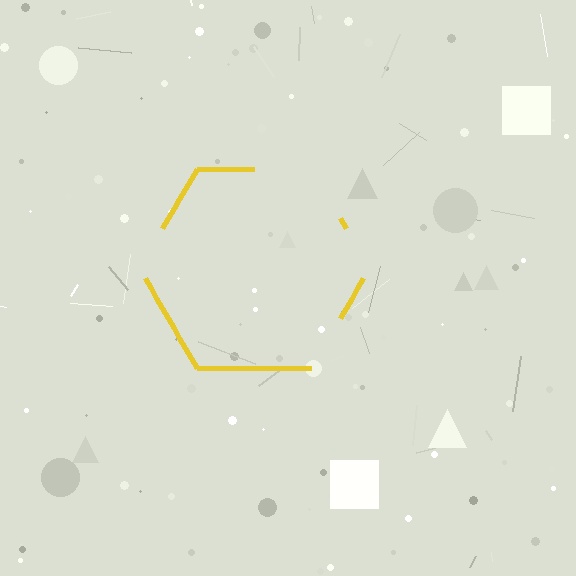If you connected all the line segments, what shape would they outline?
They would outline a hexagon.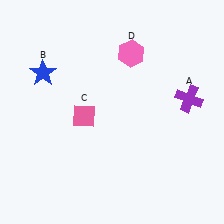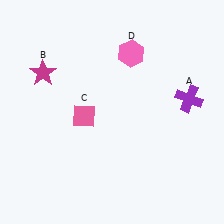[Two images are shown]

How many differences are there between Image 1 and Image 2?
There is 1 difference between the two images.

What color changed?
The star (B) changed from blue in Image 1 to magenta in Image 2.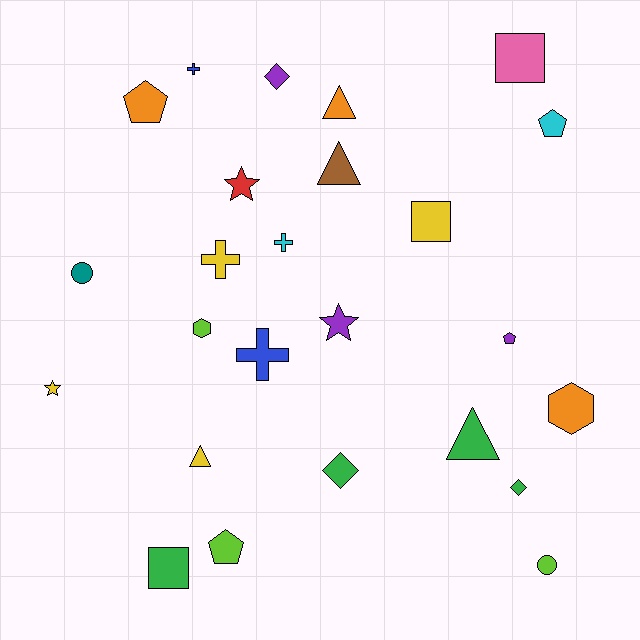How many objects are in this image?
There are 25 objects.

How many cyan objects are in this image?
There are 2 cyan objects.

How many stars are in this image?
There are 3 stars.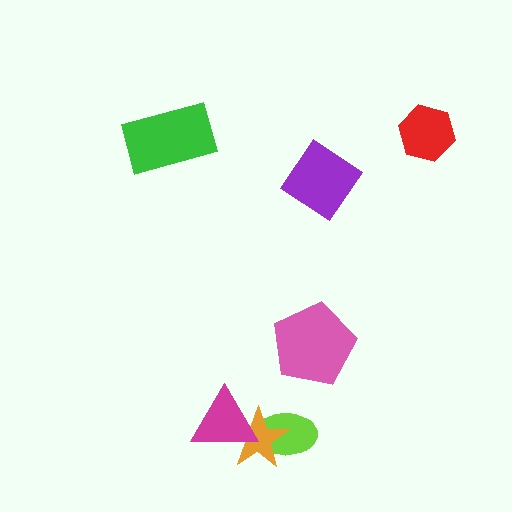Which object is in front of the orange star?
The magenta triangle is in front of the orange star.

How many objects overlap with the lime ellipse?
2 objects overlap with the lime ellipse.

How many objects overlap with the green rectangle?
0 objects overlap with the green rectangle.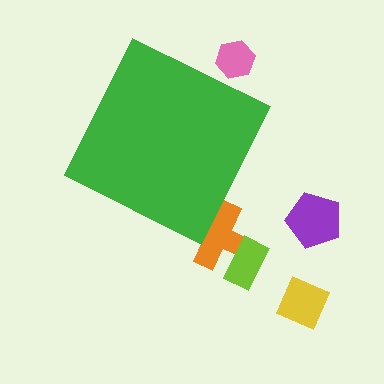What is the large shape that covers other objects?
A green diamond.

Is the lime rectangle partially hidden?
No, the lime rectangle is fully visible.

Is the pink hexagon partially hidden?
Yes, the pink hexagon is partially hidden behind the green diamond.